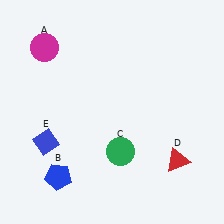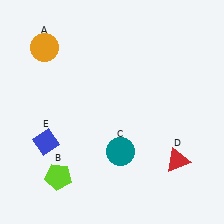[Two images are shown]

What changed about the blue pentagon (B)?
In Image 1, B is blue. In Image 2, it changed to lime.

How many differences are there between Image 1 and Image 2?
There are 3 differences between the two images.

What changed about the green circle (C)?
In Image 1, C is green. In Image 2, it changed to teal.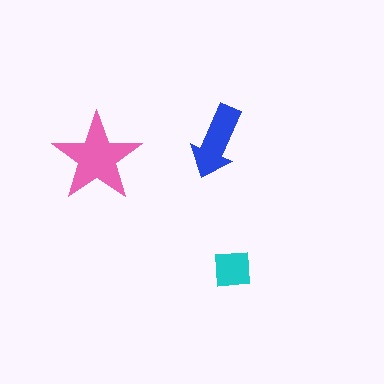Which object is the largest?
The pink star.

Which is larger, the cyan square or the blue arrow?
The blue arrow.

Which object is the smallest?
The cyan square.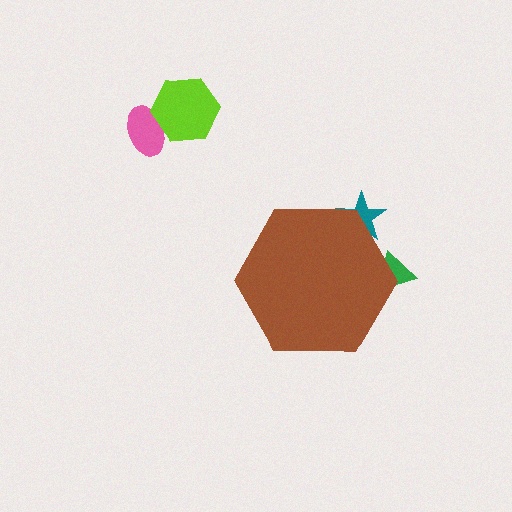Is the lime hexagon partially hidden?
No, the lime hexagon is fully visible.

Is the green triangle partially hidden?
Yes, the green triangle is partially hidden behind the brown hexagon.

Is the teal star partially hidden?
Yes, the teal star is partially hidden behind the brown hexagon.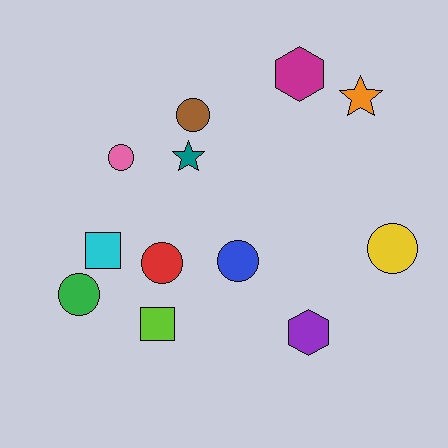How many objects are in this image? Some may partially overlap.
There are 12 objects.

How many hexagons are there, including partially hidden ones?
There are 2 hexagons.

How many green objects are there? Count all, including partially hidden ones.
There is 1 green object.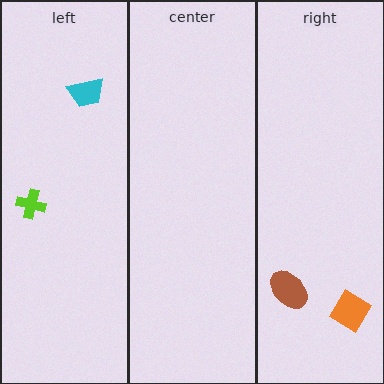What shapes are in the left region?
The lime cross, the cyan trapezoid.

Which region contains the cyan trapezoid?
The left region.